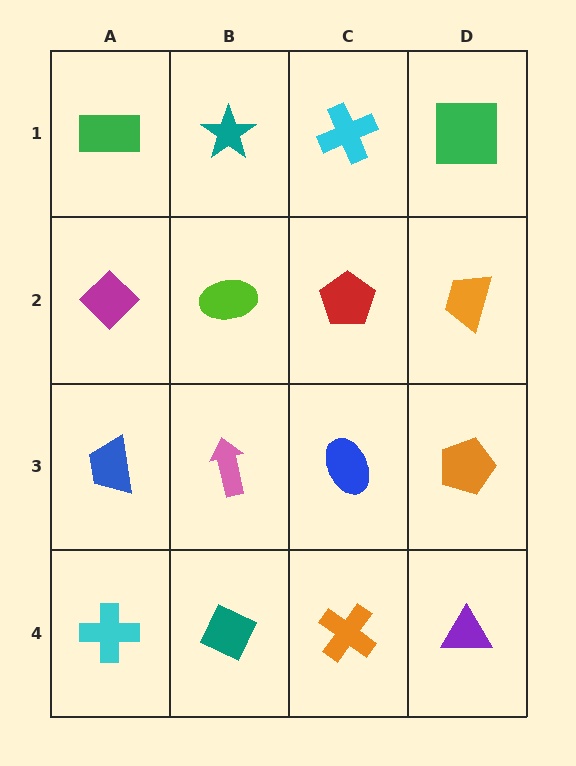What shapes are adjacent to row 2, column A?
A green rectangle (row 1, column A), a blue trapezoid (row 3, column A), a lime ellipse (row 2, column B).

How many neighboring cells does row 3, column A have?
3.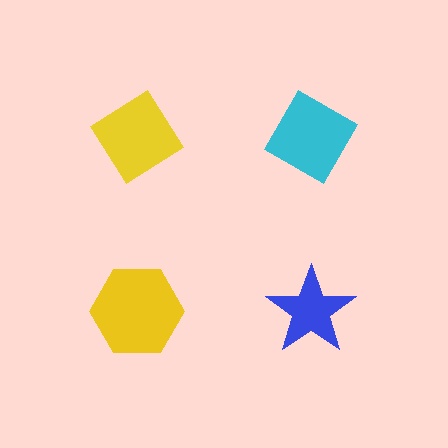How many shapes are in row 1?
2 shapes.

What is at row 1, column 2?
A cyan diamond.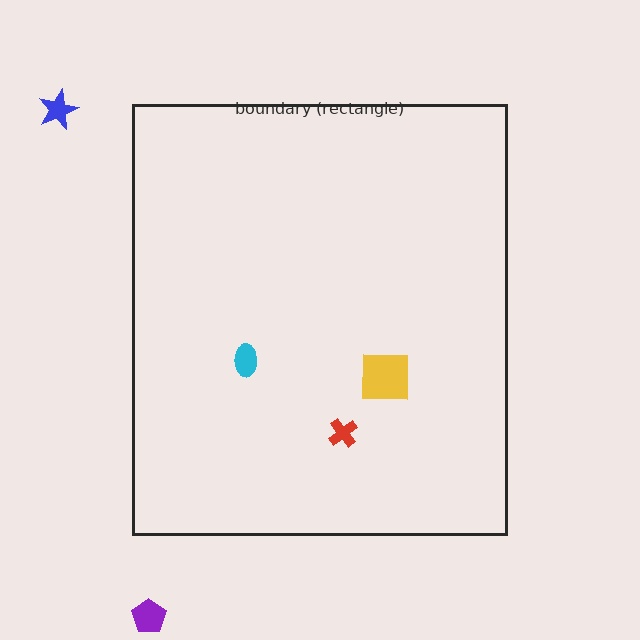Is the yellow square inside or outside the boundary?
Inside.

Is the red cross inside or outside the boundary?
Inside.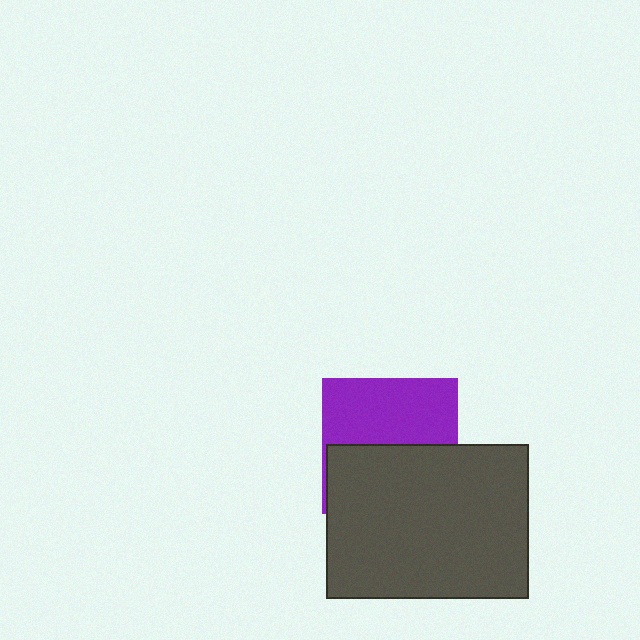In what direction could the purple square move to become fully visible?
The purple square could move up. That would shift it out from behind the dark gray rectangle entirely.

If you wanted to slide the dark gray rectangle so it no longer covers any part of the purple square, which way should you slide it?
Slide it down — that is the most direct way to separate the two shapes.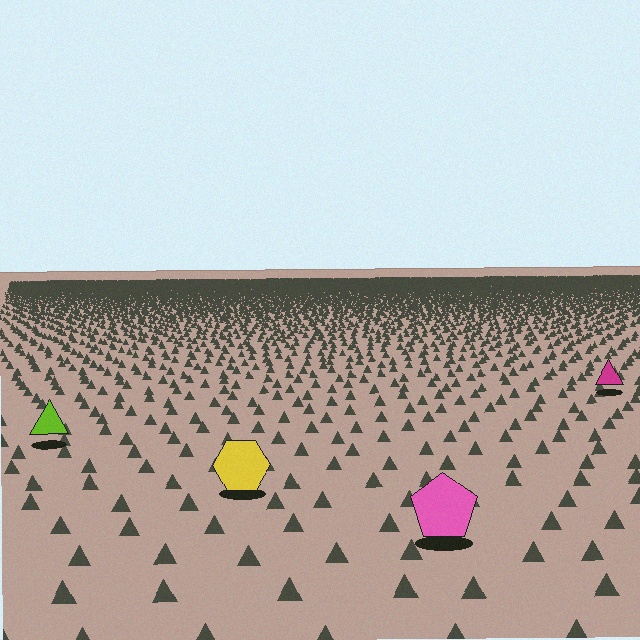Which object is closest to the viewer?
The pink pentagon is closest. The texture marks near it are larger and more spread out.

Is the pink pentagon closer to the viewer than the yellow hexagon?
Yes. The pink pentagon is closer — you can tell from the texture gradient: the ground texture is coarser near it.